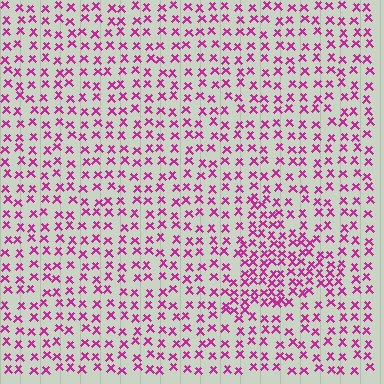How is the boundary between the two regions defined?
The boundary is defined by a change in element density (approximately 1.8x ratio). All elements are the same color, size, and shape.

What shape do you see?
I see a triangle.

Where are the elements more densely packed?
The elements are more densely packed inside the triangle boundary.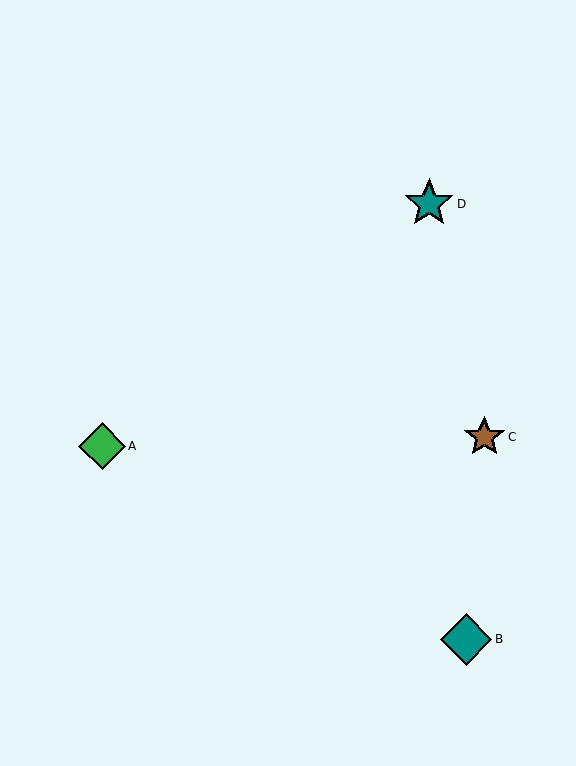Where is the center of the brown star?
The center of the brown star is at (484, 437).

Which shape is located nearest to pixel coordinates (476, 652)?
The teal diamond (labeled B) at (466, 639) is nearest to that location.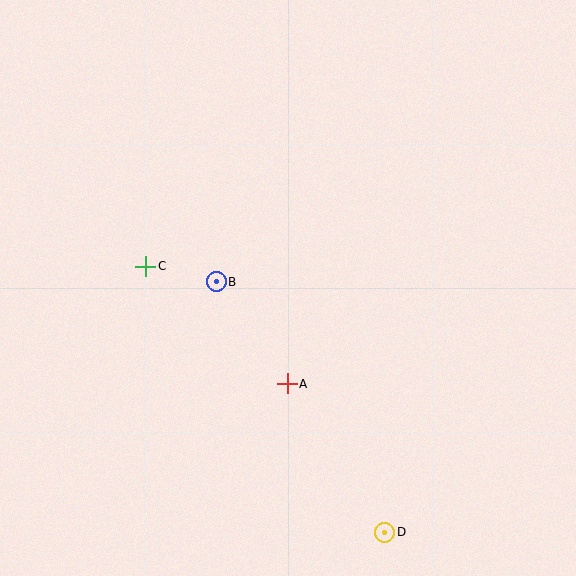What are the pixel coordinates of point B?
Point B is at (216, 282).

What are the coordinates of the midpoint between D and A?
The midpoint between D and A is at (336, 458).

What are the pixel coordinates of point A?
Point A is at (287, 384).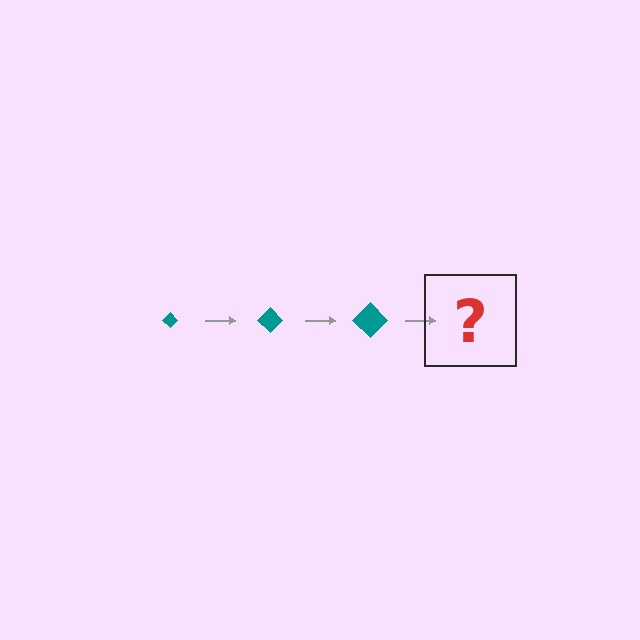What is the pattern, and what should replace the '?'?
The pattern is that the diamond gets progressively larger each step. The '?' should be a teal diamond, larger than the previous one.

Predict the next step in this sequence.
The next step is a teal diamond, larger than the previous one.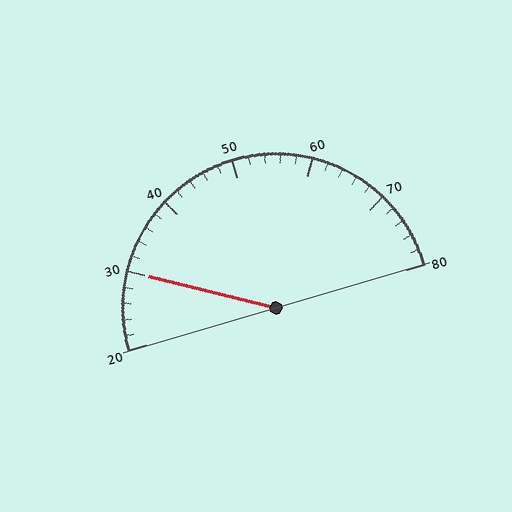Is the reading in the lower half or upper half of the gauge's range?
The reading is in the lower half of the range (20 to 80).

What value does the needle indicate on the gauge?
The needle indicates approximately 30.